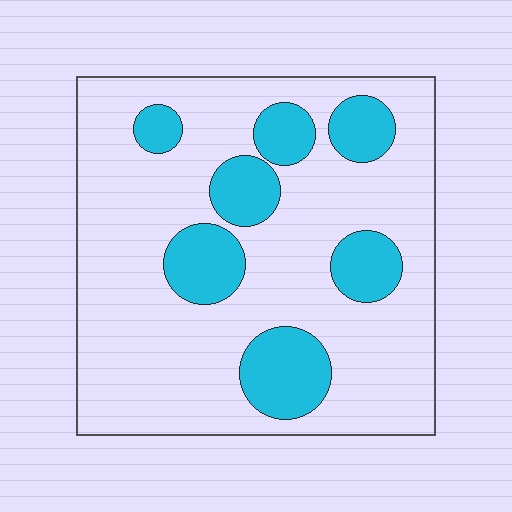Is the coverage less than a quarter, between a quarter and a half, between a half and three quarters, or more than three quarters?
Less than a quarter.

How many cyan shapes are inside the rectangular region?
7.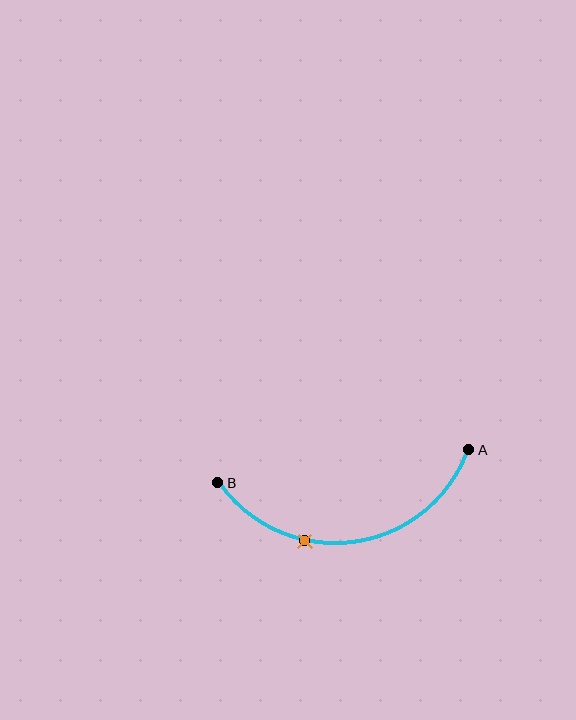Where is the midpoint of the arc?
The arc midpoint is the point on the curve farthest from the straight line joining A and B. It sits below that line.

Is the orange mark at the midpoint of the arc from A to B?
No. The orange mark lies on the arc but is closer to endpoint B. The arc midpoint would be at the point on the curve equidistant along the arc from both A and B.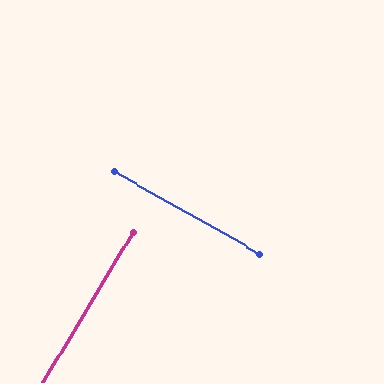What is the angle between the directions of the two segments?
Approximately 89 degrees.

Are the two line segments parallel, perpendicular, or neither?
Perpendicular — they meet at approximately 89°.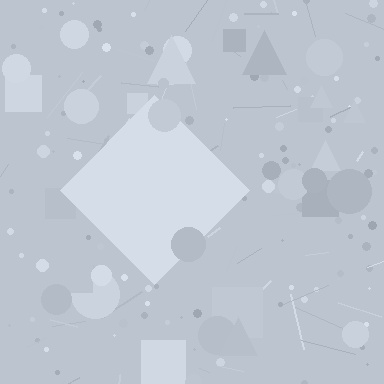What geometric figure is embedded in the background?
A diamond is embedded in the background.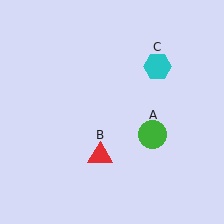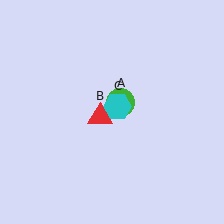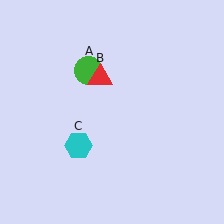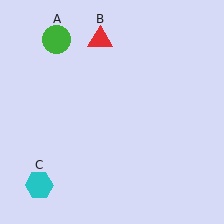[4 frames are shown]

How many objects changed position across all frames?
3 objects changed position: green circle (object A), red triangle (object B), cyan hexagon (object C).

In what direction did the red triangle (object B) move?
The red triangle (object B) moved up.